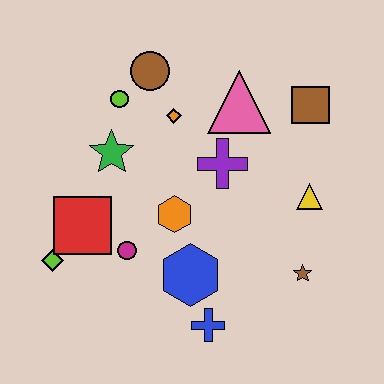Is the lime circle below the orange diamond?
No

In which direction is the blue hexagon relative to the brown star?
The blue hexagon is to the left of the brown star.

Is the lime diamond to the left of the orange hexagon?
Yes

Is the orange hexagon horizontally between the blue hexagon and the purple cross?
No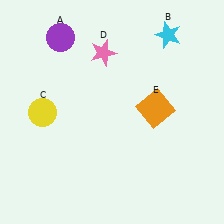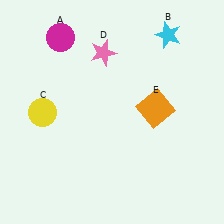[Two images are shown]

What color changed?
The circle (A) changed from purple in Image 1 to magenta in Image 2.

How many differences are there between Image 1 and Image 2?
There is 1 difference between the two images.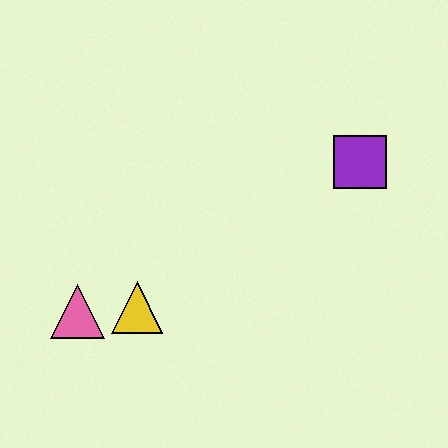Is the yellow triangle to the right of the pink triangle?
Yes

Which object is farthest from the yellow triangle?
The purple square is farthest from the yellow triangle.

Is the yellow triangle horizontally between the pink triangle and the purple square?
Yes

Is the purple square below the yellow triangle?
No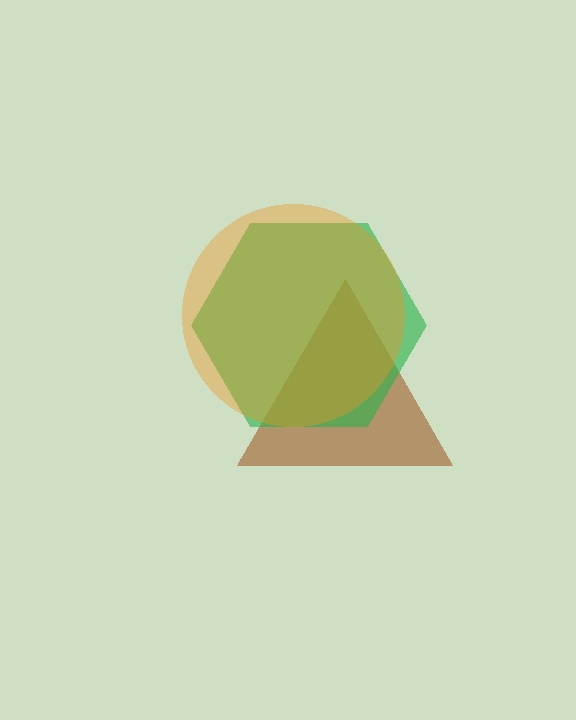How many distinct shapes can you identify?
There are 3 distinct shapes: a brown triangle, a green hexagon, an orange circle.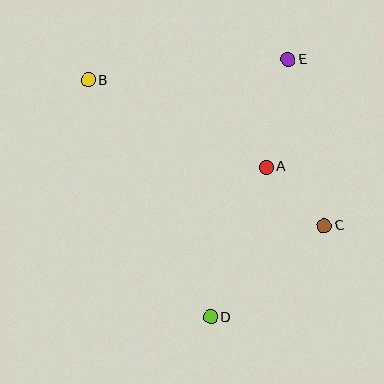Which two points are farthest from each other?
Points B and C are farthest from each other.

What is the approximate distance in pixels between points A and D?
The distance between A and D is approximately 160 pixels.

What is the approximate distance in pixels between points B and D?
The distance between B and D is approximately 267 pixels.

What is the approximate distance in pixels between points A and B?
The distance between A and B is approximately 198 pixels.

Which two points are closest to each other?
Points A and C are closest to each other.